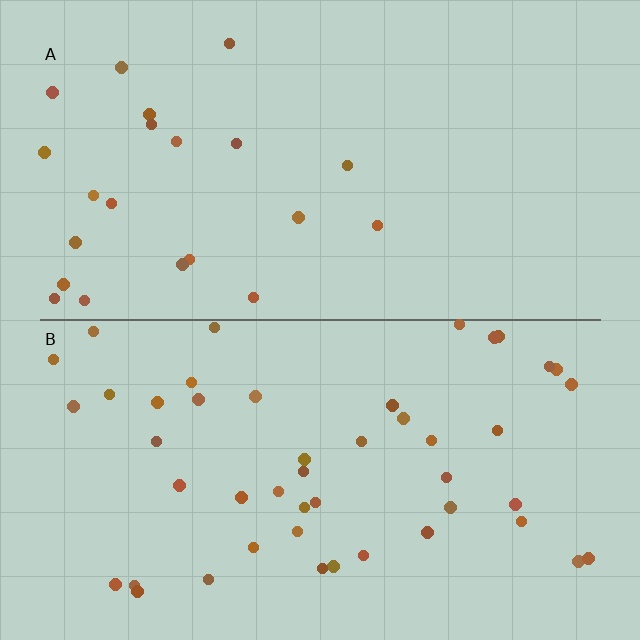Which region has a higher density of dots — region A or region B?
B (the bottom).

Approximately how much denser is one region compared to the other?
Approximately 2.2× — region B over region A.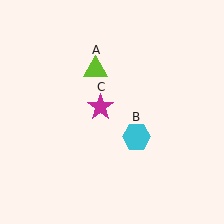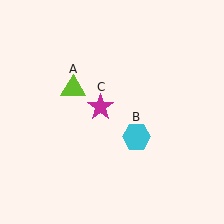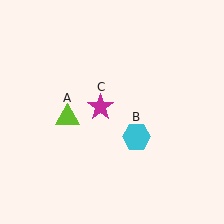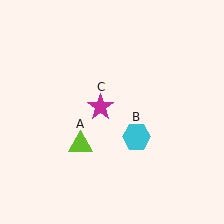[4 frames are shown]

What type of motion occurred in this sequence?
The lime triangle (object A) rotated counterclockwise around the center of the scene.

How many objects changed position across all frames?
1 object changed position: lime triangle (object A).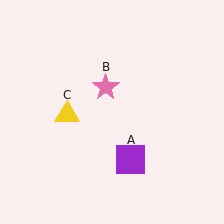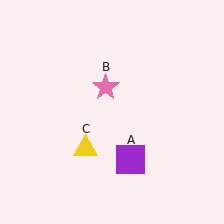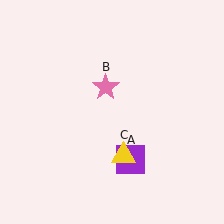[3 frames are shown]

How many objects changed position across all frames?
1 object changed position: yellow triangle (object C).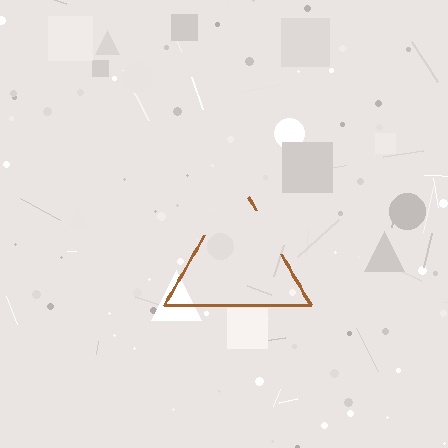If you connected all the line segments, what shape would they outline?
They would outline a triangle.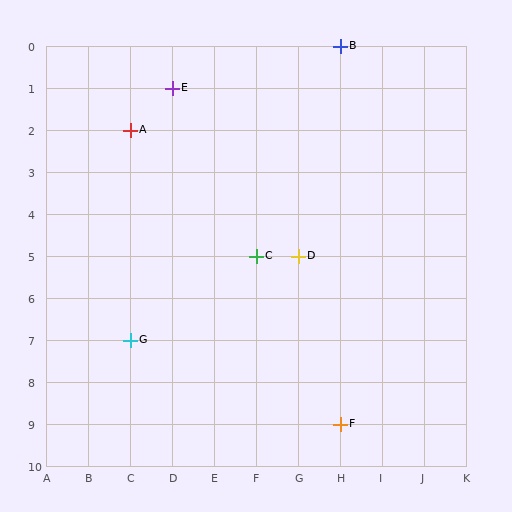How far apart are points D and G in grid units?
Points D and G are 4 columns and 2 rows apart (about 4.5 grid units diagonally).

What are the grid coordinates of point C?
Point C is at grid coordinates (F, 5).